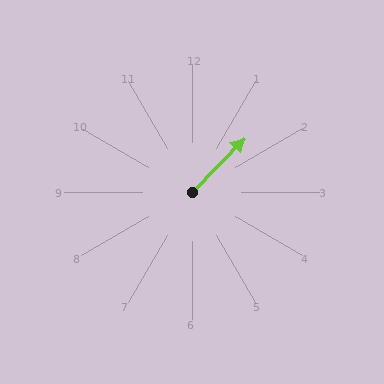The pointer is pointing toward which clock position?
Roughly 1 o'clock.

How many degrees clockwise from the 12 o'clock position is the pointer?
Approximately 44 degrees.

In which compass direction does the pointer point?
Northeast.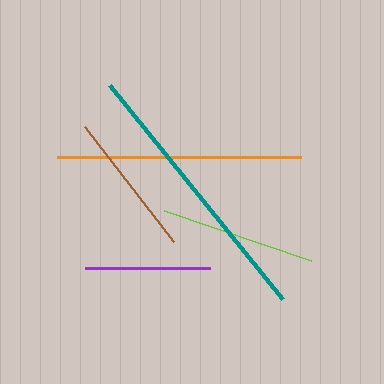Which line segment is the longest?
The teal line is the longest at approximately 275 pixels.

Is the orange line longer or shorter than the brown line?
The orange line is longer than the brown line.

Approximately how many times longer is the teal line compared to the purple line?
The teal line is approximately 2.2 times the length of the purple line.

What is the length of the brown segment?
The brown segment is approximately 145 pixels long.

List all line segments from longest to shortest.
From longest to shortest: teal, orange, lime, brown, purple.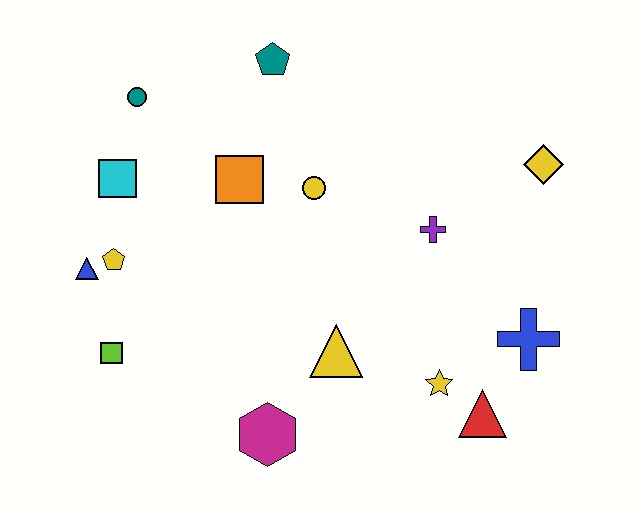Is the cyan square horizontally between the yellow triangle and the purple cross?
No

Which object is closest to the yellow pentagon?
The blue triangle is closest to the yellow pentagon.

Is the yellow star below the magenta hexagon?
No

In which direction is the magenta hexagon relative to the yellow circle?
The magenta hexagon is below the yellow circle.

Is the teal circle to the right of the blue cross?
No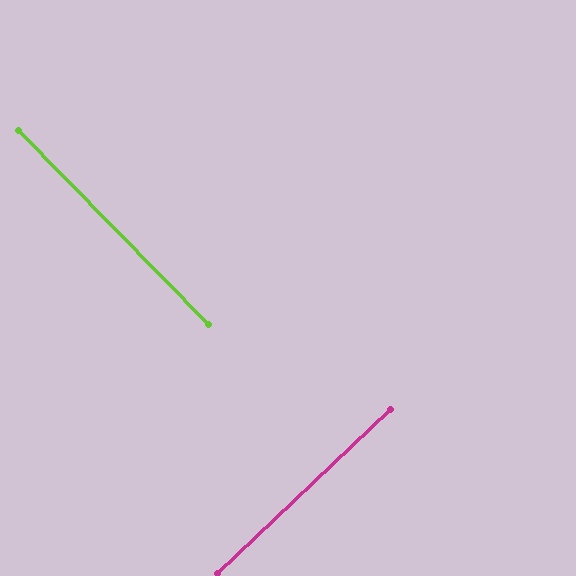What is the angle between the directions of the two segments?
Approximately 89 degrees.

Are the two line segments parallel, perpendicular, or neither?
Perpendicular — they meet at approximately 89°.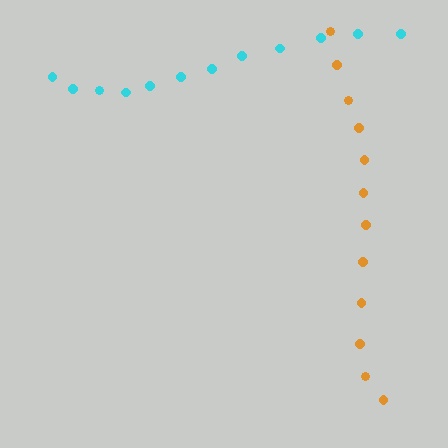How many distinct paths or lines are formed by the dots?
There are 2 distinct paths.